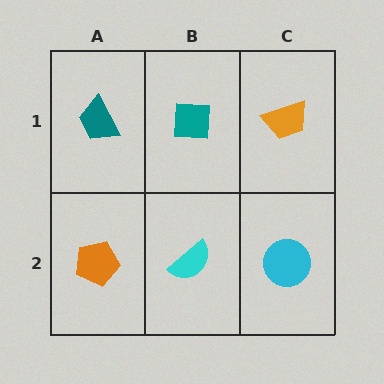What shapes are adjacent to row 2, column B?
A teal square (row 1, column B), an orange pentagon (row 2, column A), a cyan circle (row 2, column C).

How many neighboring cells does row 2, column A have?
2.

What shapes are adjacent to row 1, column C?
A cyan circle (row 2, column C), a teal square (row 1, column B).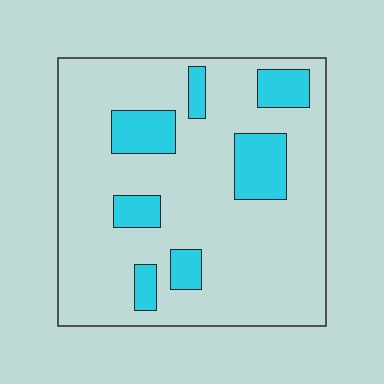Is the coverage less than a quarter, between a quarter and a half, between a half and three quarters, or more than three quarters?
Less than a quarter.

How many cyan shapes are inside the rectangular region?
7.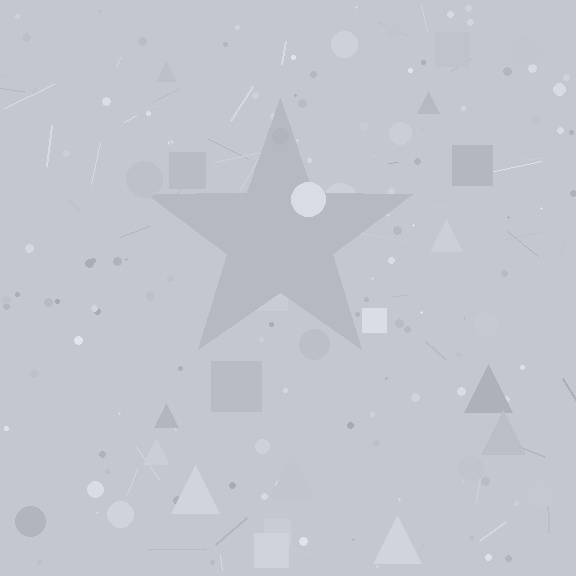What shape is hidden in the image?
A star is hidden in the image.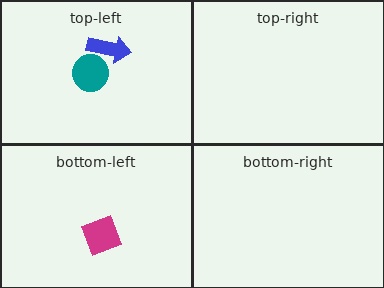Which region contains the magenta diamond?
The bottom-left region.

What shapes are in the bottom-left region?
The magenta diamond.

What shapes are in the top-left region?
The blue arrow, the teal circle.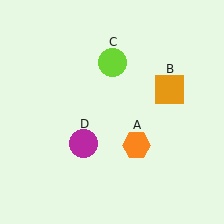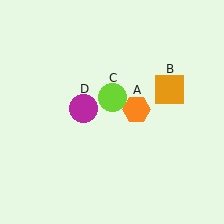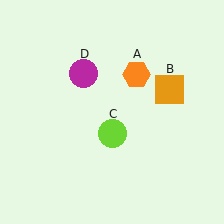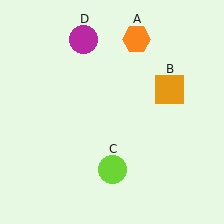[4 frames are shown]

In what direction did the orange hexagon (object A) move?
The orange hexagon (object A) moved up.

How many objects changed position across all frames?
3 objects changed position: orange hexagon (object A), lime circle (object C), magenta circle (object D).